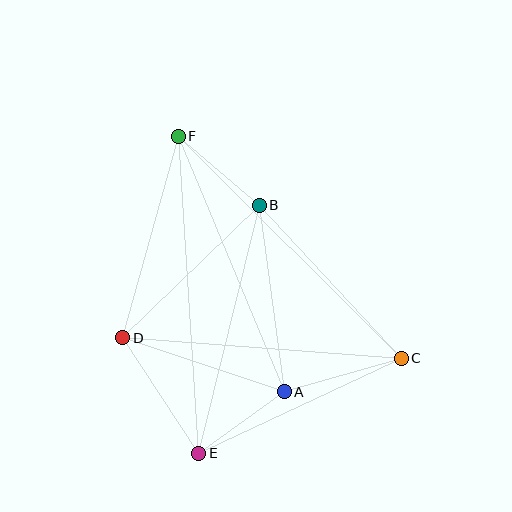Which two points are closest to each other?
Points A and E are closest to each other.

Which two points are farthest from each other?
Points E and F are farthest from each other.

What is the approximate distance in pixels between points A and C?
The distance between A and C is approximately 122 pixels.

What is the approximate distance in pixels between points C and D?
The distance between C and D is approximately 279 pixels.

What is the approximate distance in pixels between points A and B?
The distance between A and B is approximately 188 pixels.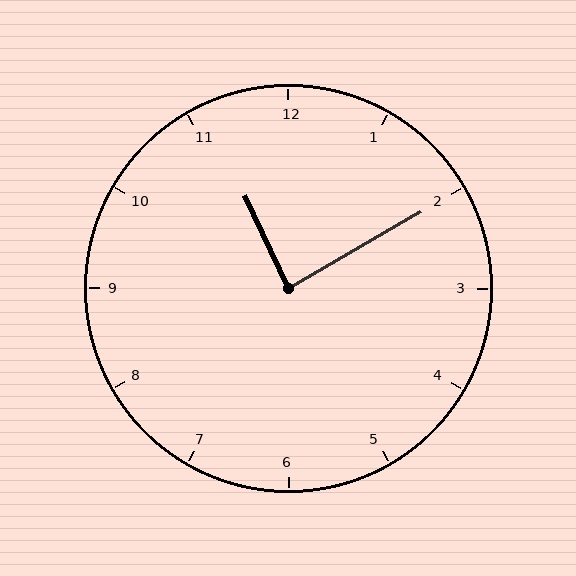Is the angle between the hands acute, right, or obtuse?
It is right.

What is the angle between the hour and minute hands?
Approximately 85 degrees.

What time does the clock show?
11:10.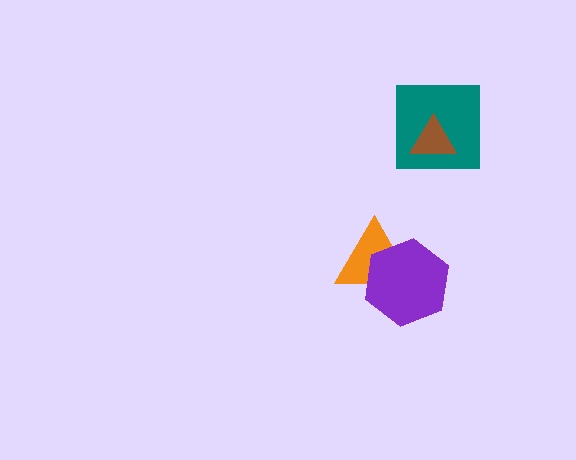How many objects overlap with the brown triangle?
1 object overlaps with the brown triangle.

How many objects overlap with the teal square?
1 object overlaps with the teal square.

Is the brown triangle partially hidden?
No, no other shape covers it.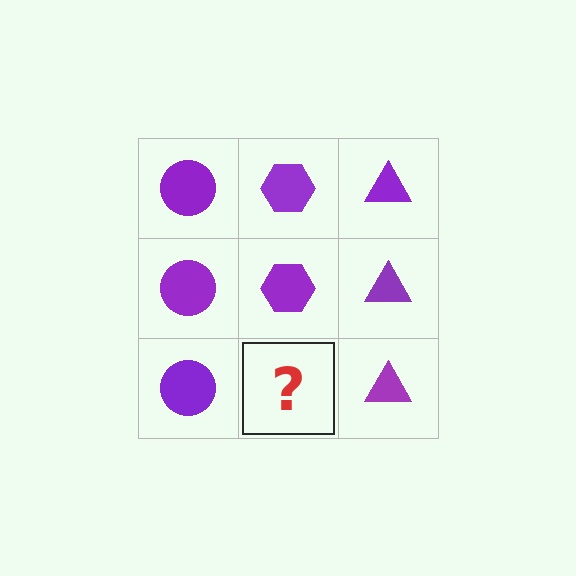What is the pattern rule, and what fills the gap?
The rule is that each column has a consistent shape. The gap should be filled with a purple hexagon.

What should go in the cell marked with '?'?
The missing cell should contain a purple hexagon.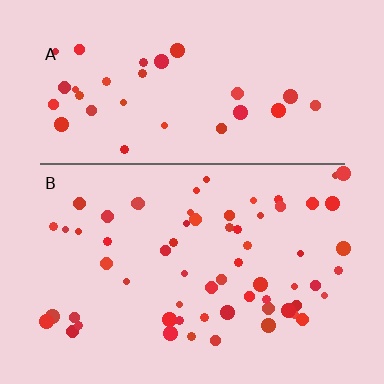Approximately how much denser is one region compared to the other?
Approximately 1.9× — region B over region A.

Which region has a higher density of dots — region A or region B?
B (the bottom).